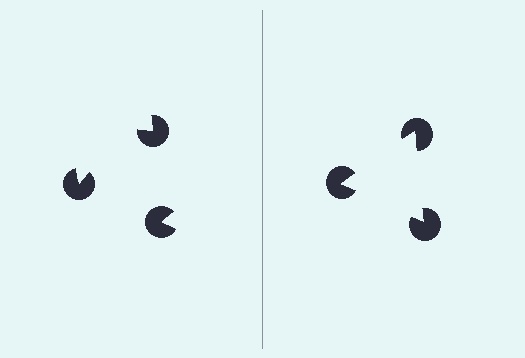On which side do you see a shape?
An illusory triangle appears on the right side. On the left side the wedge cuts are rotated, so no coherent shape forms.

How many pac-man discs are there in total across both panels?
6 — 3 on each side.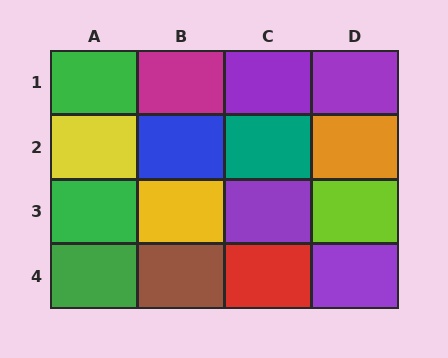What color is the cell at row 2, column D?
Orange.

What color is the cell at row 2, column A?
Yellow.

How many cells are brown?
1 cell is brown.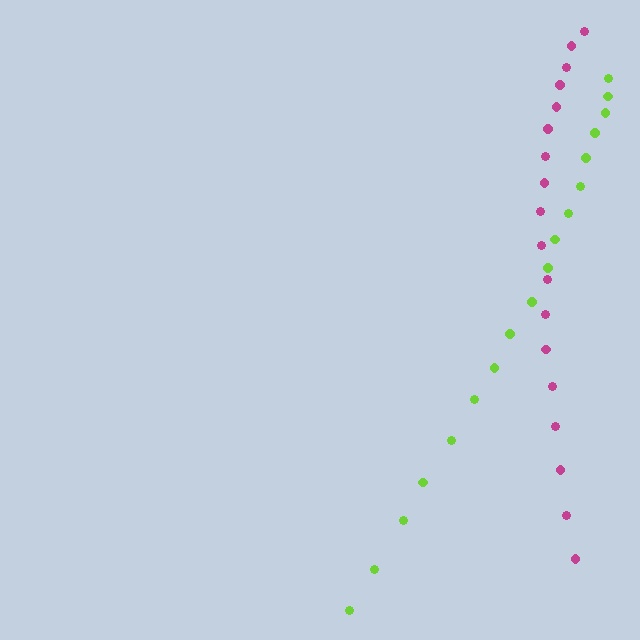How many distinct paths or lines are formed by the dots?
There are 2 distinct paths.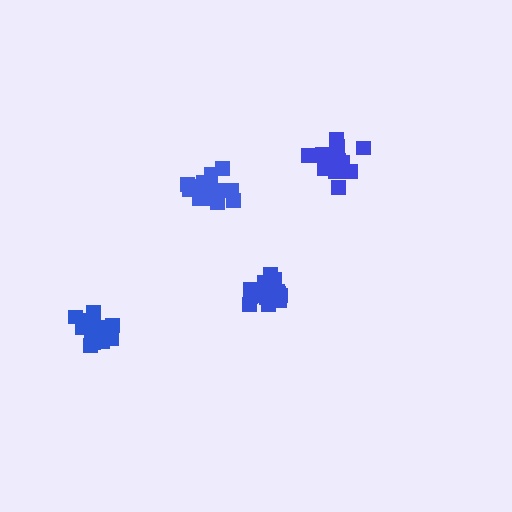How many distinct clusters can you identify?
There are 4 distinct clusters.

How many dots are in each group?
Group 1: 15 dots, Group 2: 17 dots, Group 3: 17 dots, Group 4: 16 dots (65 total).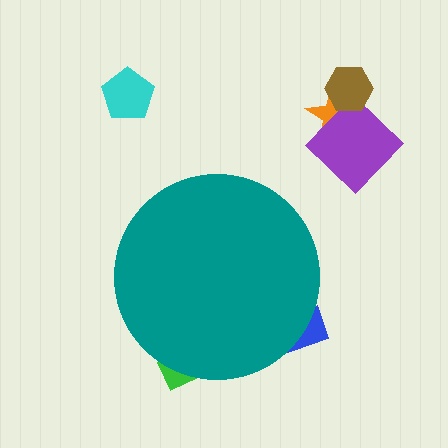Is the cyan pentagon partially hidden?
No, the cyan pentagon is fully visible.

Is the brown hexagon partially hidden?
No, the brown hexagon is fully visible.